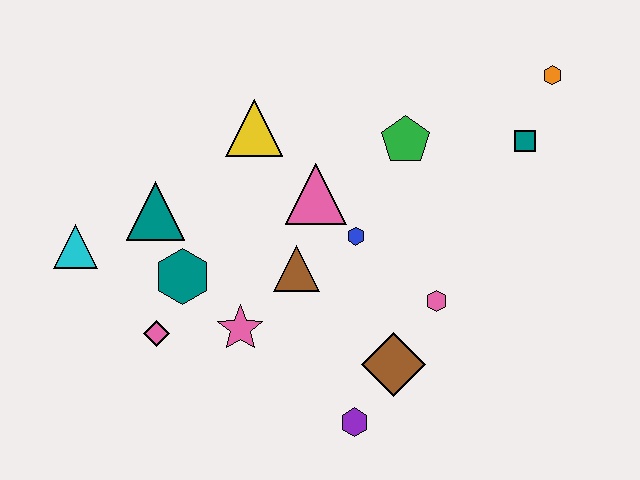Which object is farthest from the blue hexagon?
The cyan triangle is farthest from the blue hexagon.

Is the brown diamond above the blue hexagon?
No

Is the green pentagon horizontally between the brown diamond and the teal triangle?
No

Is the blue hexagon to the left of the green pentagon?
Yes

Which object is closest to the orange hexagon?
The teal square is closest to the orange hexagon.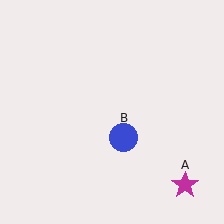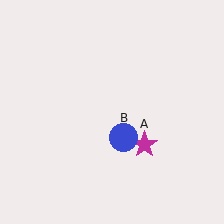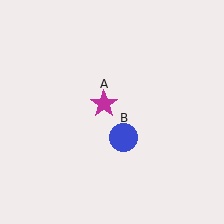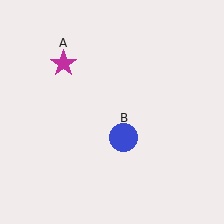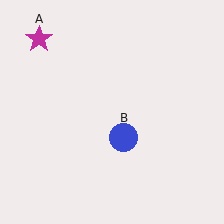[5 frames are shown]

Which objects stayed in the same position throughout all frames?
Blue circle (object B) remained stationary.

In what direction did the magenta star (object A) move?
The magenta star (object A) moved up and to the left.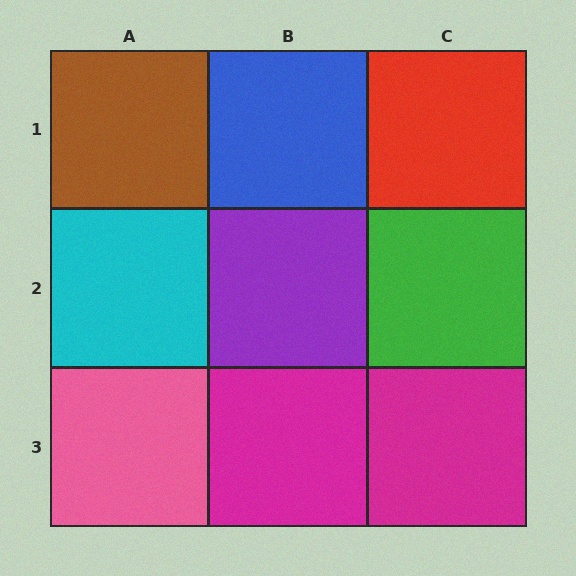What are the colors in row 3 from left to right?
Pink, magenta, magenta.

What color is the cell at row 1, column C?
Red.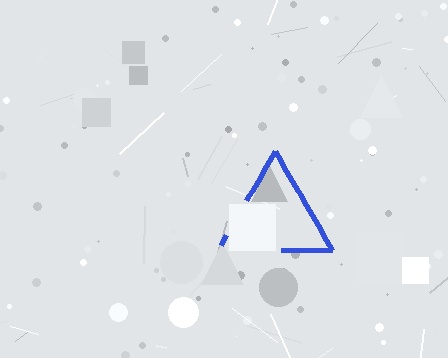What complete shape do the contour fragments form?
The contour fragments form a triangle.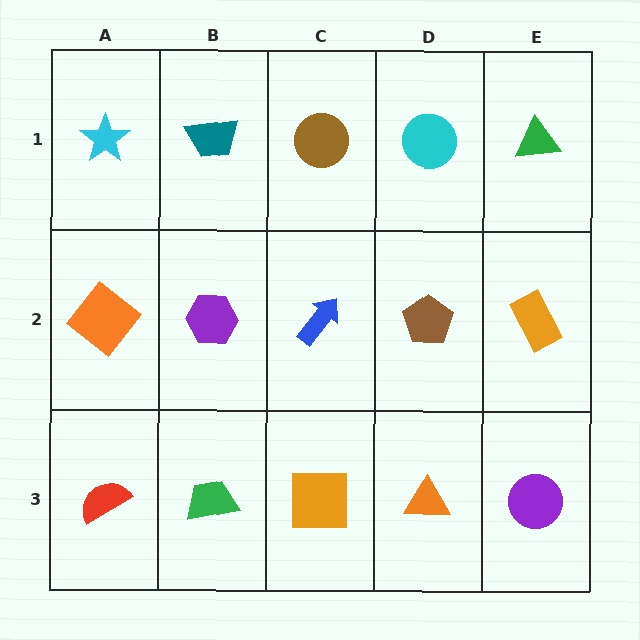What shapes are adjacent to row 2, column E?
A green triangle (row 1, column E), a purple circle (row 3, column E), a brown pentagon (row 2, column D).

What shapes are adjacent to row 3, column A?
An orange diamond (row 2, column A), a green trapezoid (row 3, column B).